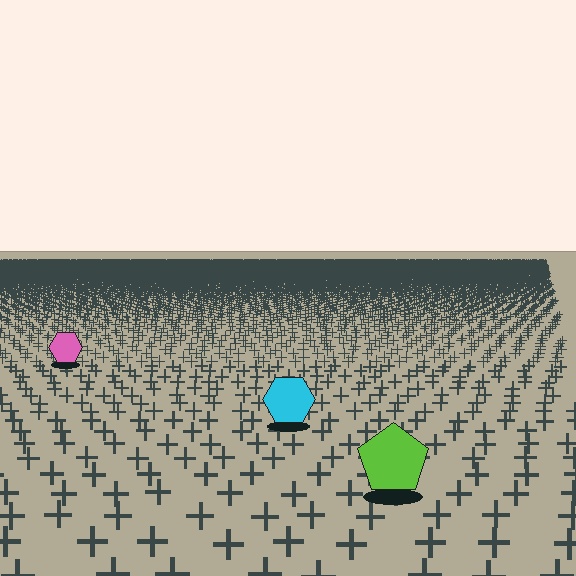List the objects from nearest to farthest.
From nearest to farthest: the lime pentagon, the cyan hexagon, the pink hexagon.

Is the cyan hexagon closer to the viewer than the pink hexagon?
Yes. The cyan hexagon is closer — you can tell from the texture gradient: the ground texture is coarser near it.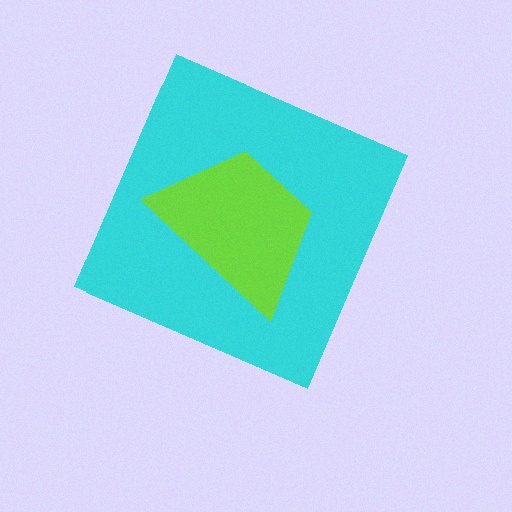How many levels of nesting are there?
2.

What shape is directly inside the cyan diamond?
The lime trapezoid.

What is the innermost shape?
The lime trapezoid.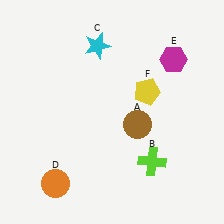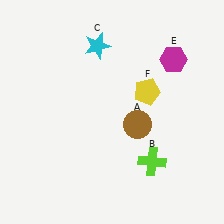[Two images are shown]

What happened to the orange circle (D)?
The orange circle (D) was removed in Image 2. It was in the bottom-left area of Image 1.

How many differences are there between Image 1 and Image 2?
There is 1 difference between the two images.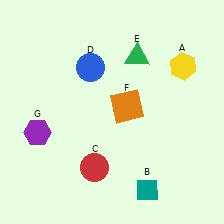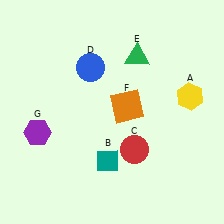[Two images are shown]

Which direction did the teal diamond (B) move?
The teal diamond (B) moved left.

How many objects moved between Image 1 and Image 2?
3 objects moved between the two images.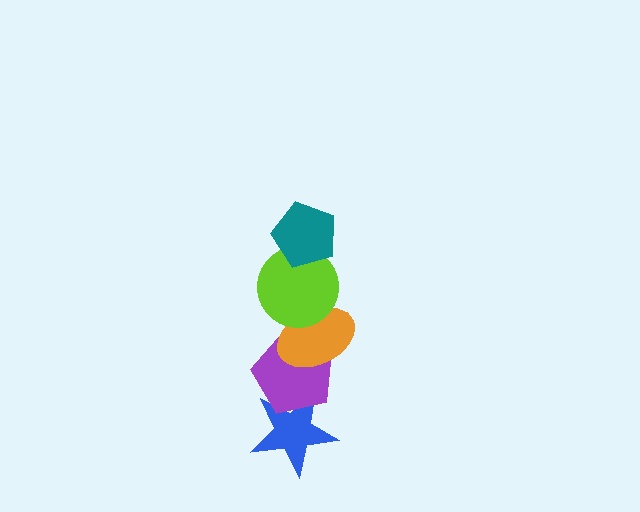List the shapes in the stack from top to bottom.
From top to bottom: the teal pentagon, the lime circle, the orange ellipse, the purple pentagon, the blue star.